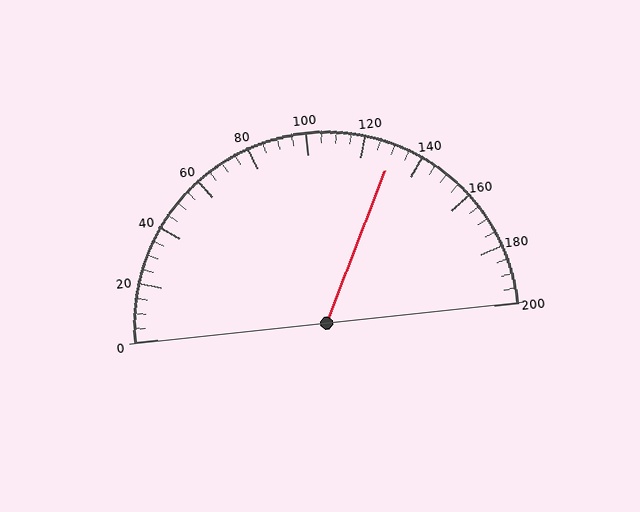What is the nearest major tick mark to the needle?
The nearest major tick mark is 120.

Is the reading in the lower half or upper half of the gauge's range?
The reading is in the upper half of the range (0 to 200).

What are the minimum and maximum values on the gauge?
The gauge ranges from 0 to 200.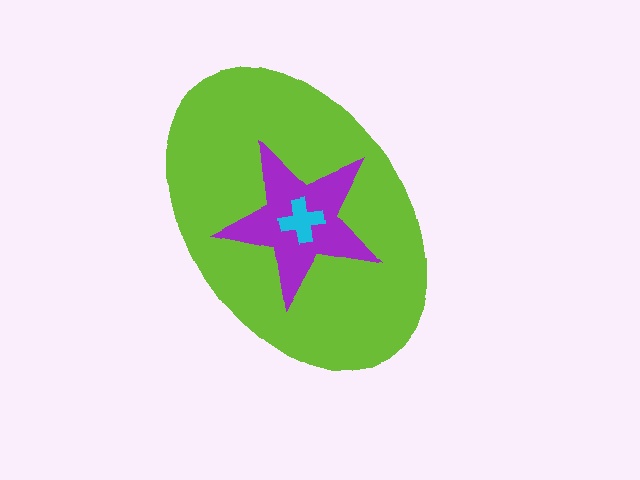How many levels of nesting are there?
3.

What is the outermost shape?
The lime ellipse.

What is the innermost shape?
The cyan cross.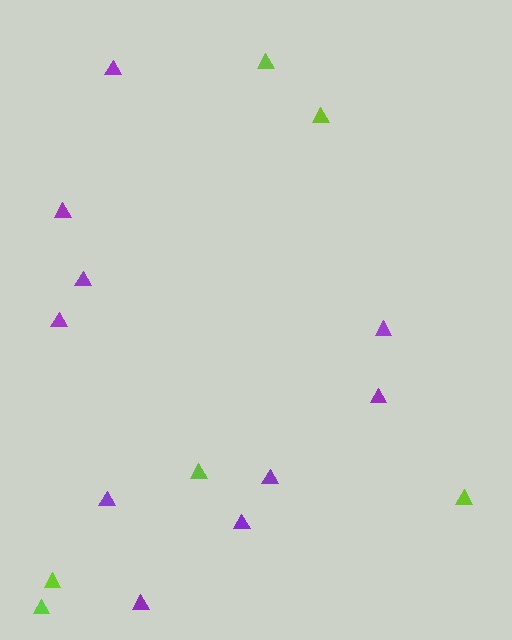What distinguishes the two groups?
There are 2 groups: one group of lime triangles (6) and one group of purple triangles (10).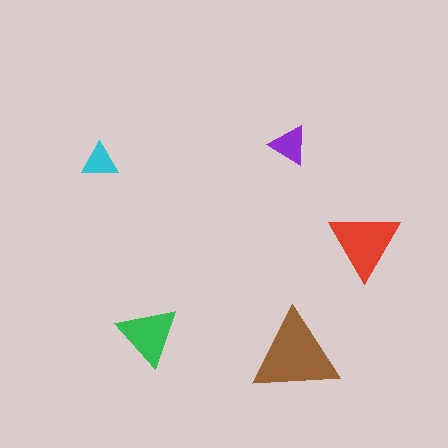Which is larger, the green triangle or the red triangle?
The red one.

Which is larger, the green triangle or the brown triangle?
The brown one.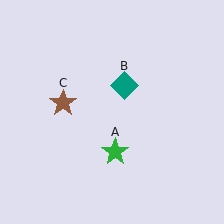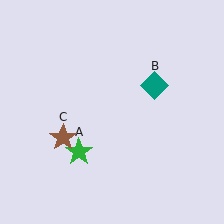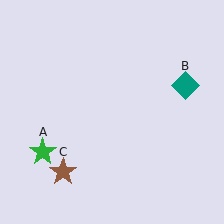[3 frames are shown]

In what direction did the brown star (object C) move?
The brown star (object C) moved down.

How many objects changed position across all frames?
3 objects changed position: green star (object A), teal diamond (object B), brown star (object C).